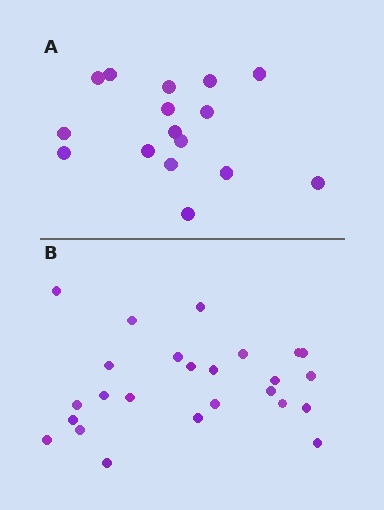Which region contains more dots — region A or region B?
Region B (the bottom region) has more dots.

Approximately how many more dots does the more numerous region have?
Region B has roughly 8 or so more dots than region A.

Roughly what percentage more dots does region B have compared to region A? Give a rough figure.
About 55% more.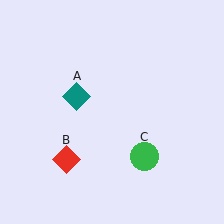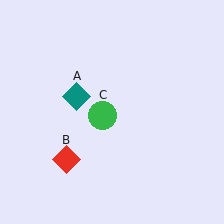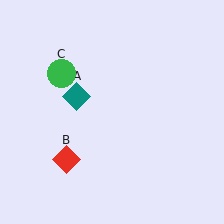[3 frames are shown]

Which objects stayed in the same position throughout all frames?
Teal diamond (object A) and red diamond (object B) remained stationary.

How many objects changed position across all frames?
1 object changed position: green circle (object C).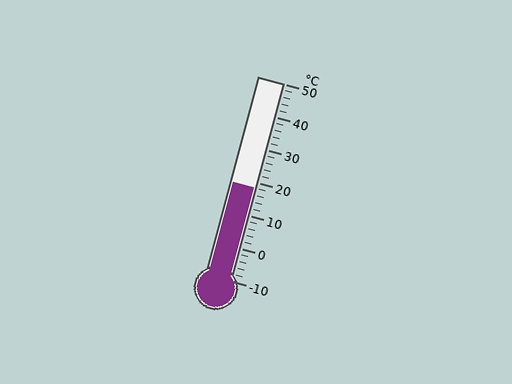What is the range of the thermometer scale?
The thermometer scale ranges from -10°C to 50°C.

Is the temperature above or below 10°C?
The temperature is above 10°C.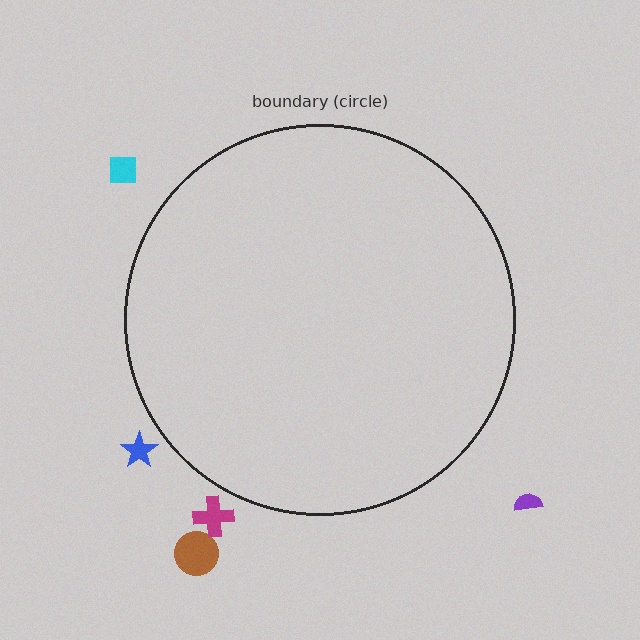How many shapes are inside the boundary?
0 inside, 5 outside.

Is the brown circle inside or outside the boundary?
Outside.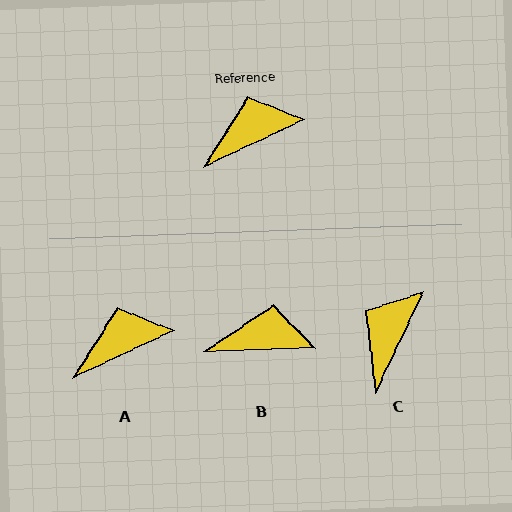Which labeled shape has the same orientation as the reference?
A.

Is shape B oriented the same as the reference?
No, it is off by about 24 degrees.